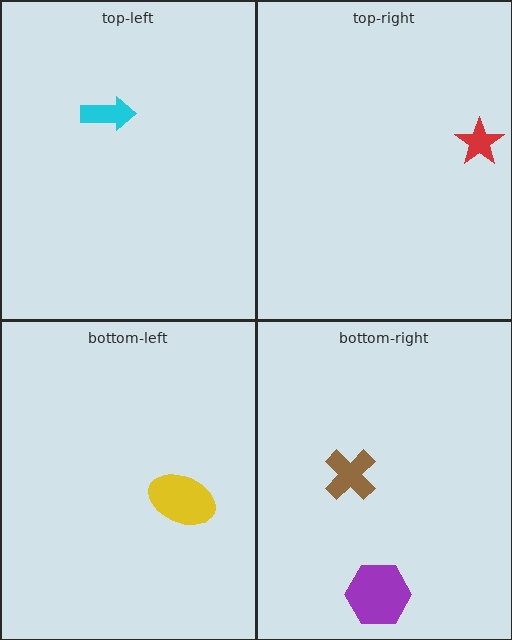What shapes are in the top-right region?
The red star.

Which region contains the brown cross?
The bottom-right region.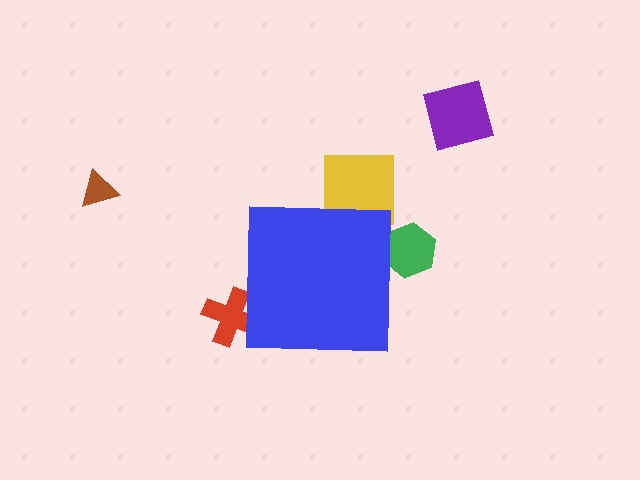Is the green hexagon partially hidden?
Yes, the green hexagon is partially hidden behind the blue square.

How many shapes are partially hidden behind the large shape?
3 shapes are partially hidden.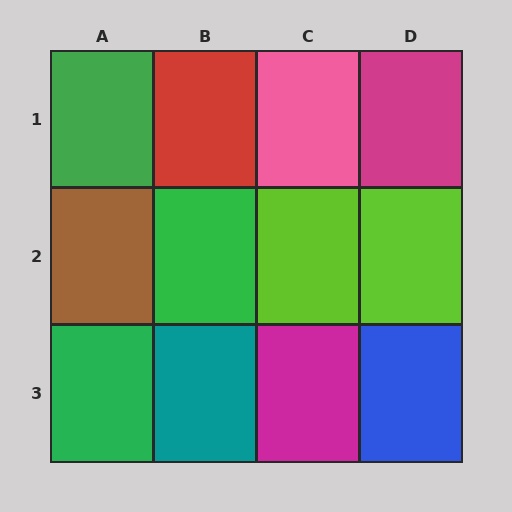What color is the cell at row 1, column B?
Red.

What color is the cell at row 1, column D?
Magenta.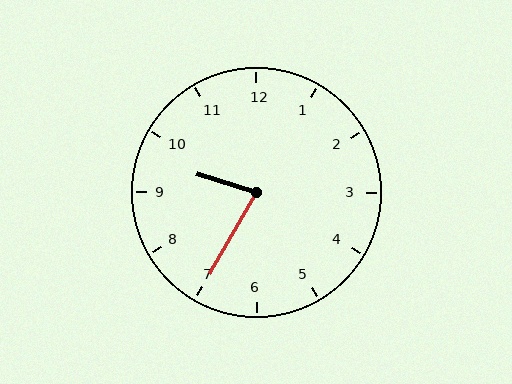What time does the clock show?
9:35.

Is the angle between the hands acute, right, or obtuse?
It is acute.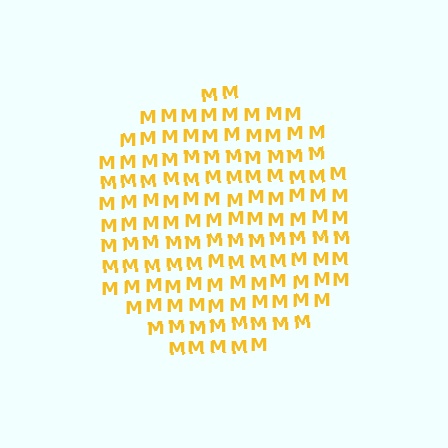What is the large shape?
The large shape is a circle.